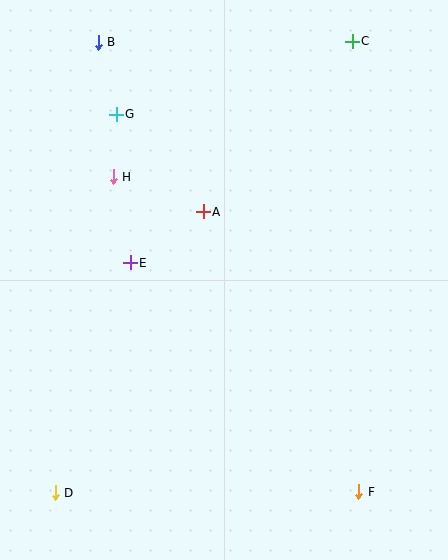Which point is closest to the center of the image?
Point A at (203, 212) is closest to the center.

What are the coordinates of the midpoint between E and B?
The midpoint between E and B is at (114, 152).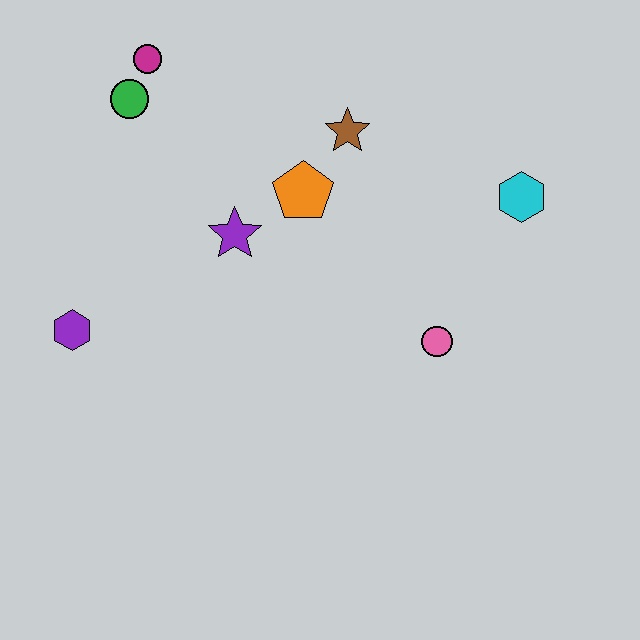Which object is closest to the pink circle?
The cyan hexagon is closest to the pink circle.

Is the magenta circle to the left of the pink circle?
Yes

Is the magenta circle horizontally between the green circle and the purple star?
Yes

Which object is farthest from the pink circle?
The magenta circle is farthest from the pink circle.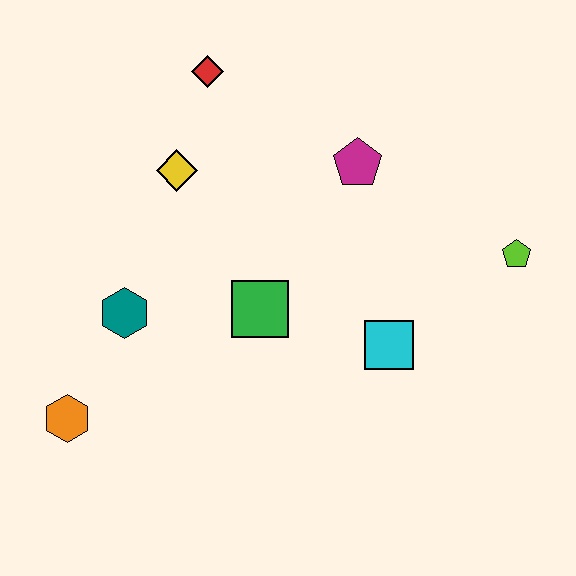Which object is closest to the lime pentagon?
The cyan square is closest to the lime pentagon.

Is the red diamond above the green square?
Yes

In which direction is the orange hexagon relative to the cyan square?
The orange hexagon is to the left of the cyan square.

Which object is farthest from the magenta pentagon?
The orange hexagon is farthest from the magenta pentagon.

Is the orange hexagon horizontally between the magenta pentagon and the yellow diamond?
No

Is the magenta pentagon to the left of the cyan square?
Yes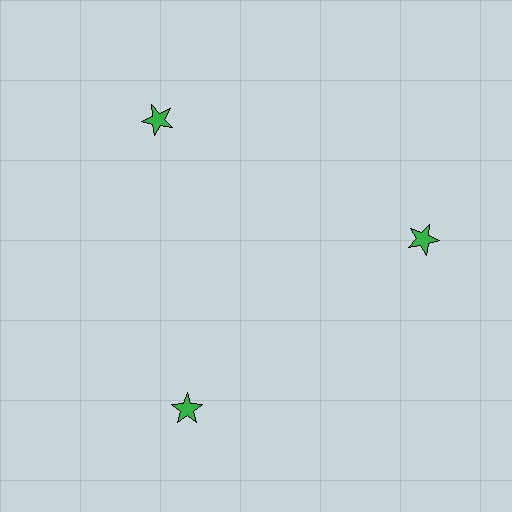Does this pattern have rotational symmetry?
Yes, this pattern has 3-fold rotational symmetry. It looks the same after rotating 120 degrees around the center.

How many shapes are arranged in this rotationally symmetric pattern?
There are 3 shapes, arranged in 3 groups of 1.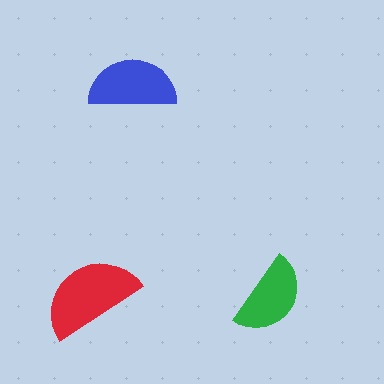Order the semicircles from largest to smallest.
the red one, the blue one, the green one.